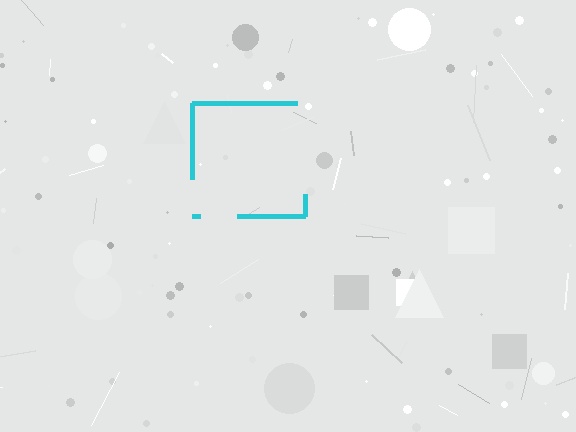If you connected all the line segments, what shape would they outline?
They would outline a square.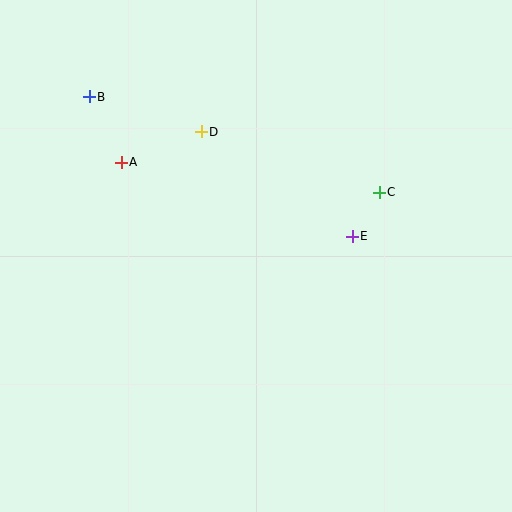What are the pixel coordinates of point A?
Point A is at (121, 162).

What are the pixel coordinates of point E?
Point E is at (352, 236).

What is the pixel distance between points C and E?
The distance between C and E is 52 pixels.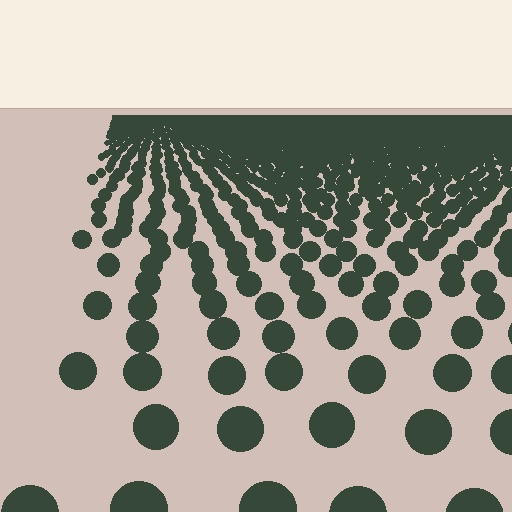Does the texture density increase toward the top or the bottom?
Density increases toward the top.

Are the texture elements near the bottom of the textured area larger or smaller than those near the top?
Larger. Near the bottom, elements are closer to the viewer and appear at a bigger on-screen size.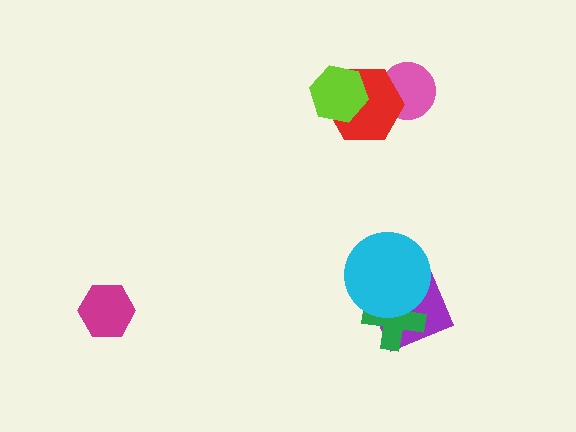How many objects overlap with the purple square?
2 objects overlap with the purple square.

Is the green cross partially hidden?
Yes, it is partially covered by another shape.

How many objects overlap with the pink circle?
1 object overlaps with the pink circle.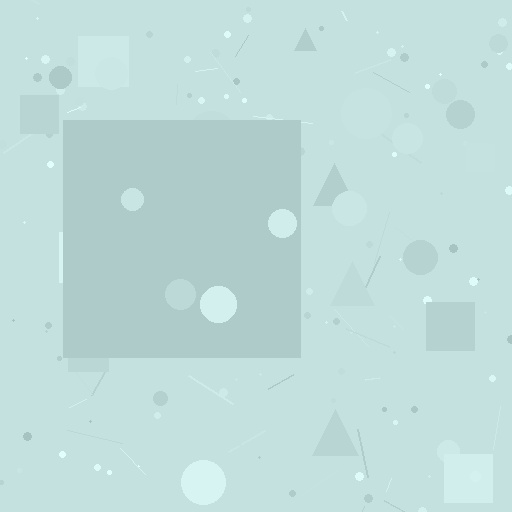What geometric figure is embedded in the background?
A square is embedded in the background.